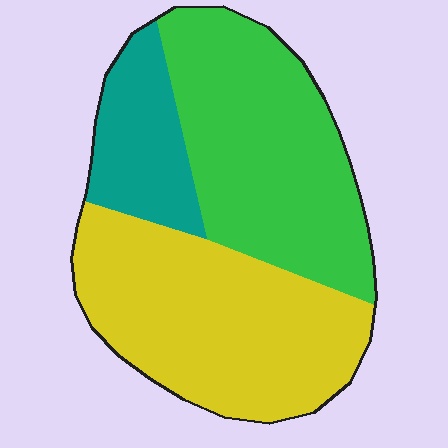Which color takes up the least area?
Teal, at roughly 15%.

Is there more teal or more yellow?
Yellow.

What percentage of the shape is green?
Green covers roughly 40% of the shape.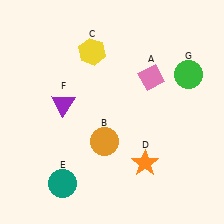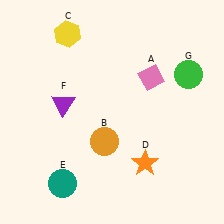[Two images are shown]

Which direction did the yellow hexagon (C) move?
The yellow hexagon (C) moved left.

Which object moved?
The yellow hexagon (C) moved left.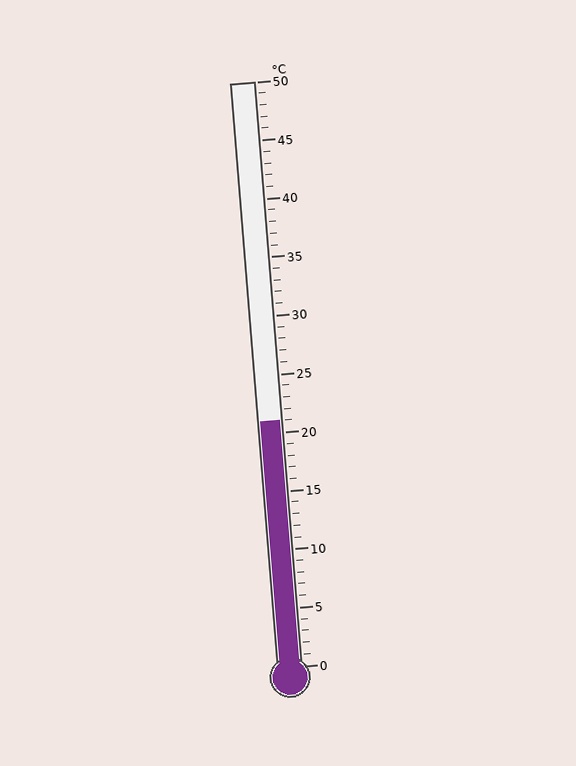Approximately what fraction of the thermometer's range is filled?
The thermometer is filled to approximately 40% of its range.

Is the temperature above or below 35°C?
The temperature is below 35°C.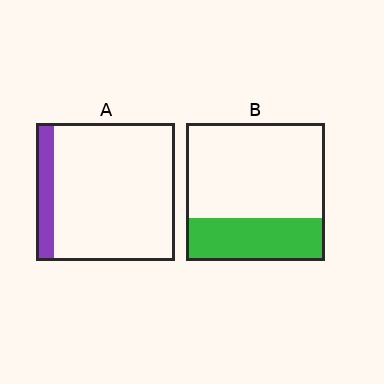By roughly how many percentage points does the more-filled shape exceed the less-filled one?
By roughly 20 percentage points (B over A).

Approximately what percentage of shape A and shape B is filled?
A is approximately 15% and B is approximately 30%.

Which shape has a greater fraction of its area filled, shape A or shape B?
Shape B.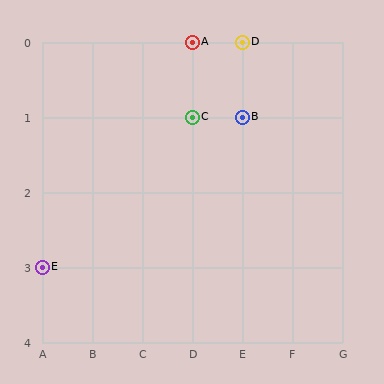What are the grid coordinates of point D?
Point D is at grid coordinates (E, 0).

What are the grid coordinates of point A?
Point A is at grid coordinates (D, 0).